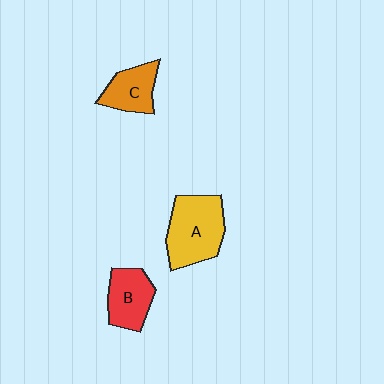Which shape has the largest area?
Shape A (yellow).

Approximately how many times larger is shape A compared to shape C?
Approximately 1.7 times.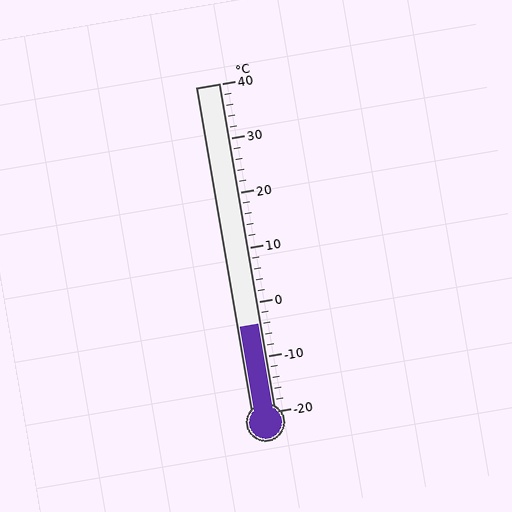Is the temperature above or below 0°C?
The temperature is below 0°C.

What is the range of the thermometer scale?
The thermometer scale ranges from -20°C to 40°C.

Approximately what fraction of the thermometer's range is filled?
The thermometer is filled to approximately 25% of its range.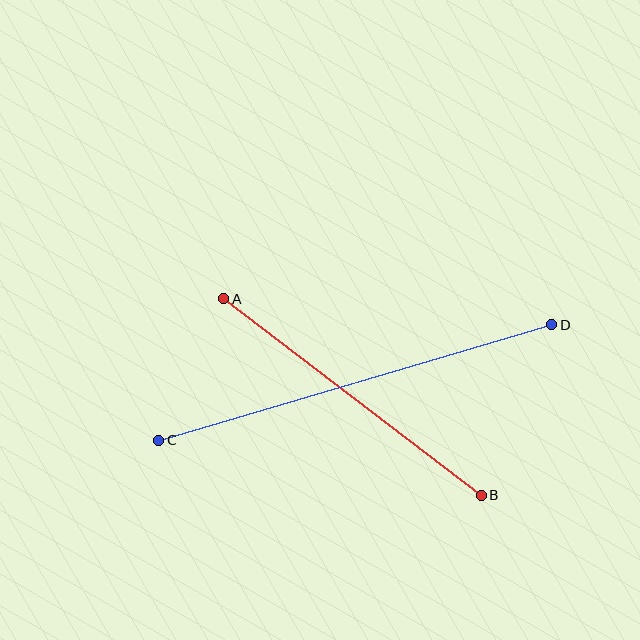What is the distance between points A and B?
The distance is approximately 323 pixels.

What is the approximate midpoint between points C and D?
The midpoint is at approximately (355, 382) pixels.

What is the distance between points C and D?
The distance is approximately 409 pixels.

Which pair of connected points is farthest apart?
Points C and D are farthest apart.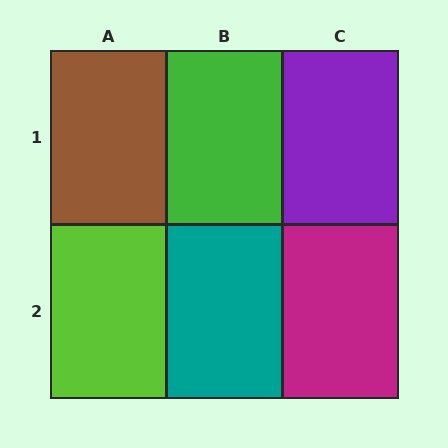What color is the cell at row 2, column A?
Lime.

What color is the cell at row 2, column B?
Teal.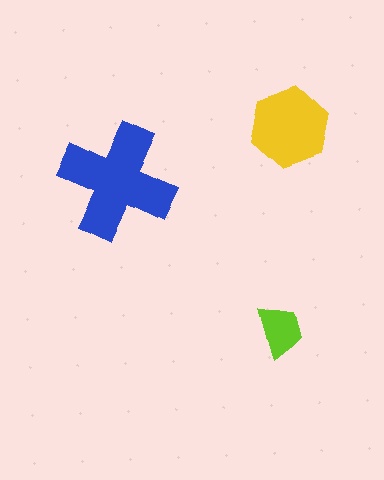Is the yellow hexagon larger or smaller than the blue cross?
Smaller.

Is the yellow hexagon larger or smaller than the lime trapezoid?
Larger.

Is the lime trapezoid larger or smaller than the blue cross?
Smaller.